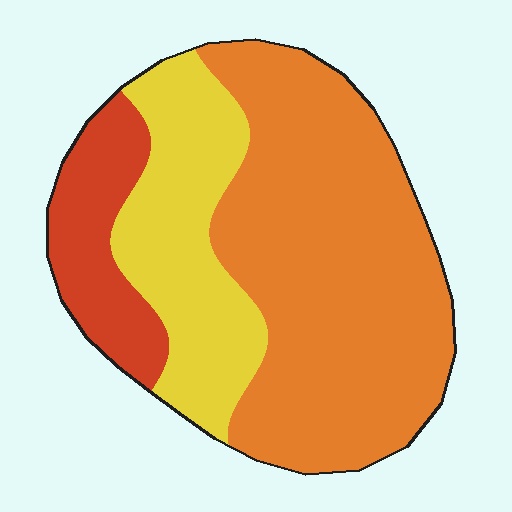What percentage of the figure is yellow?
Yellow takes up about one quarter (1/4) of the figure.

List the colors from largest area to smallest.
From largest to smallest: orange, yellow, red.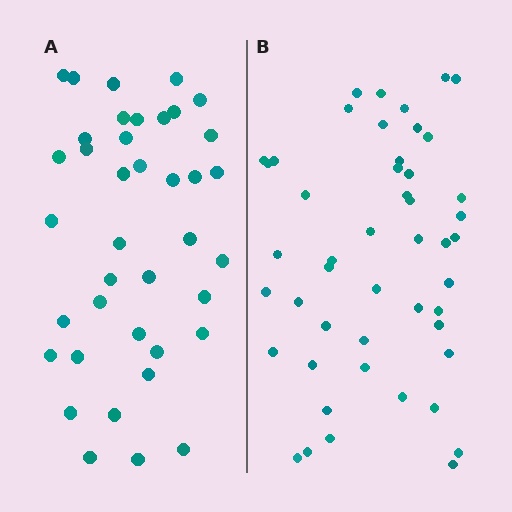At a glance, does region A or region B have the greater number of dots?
Region B (the right region) has more dots.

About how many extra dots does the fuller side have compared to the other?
Region B has roughly 8 or so more dots than region A.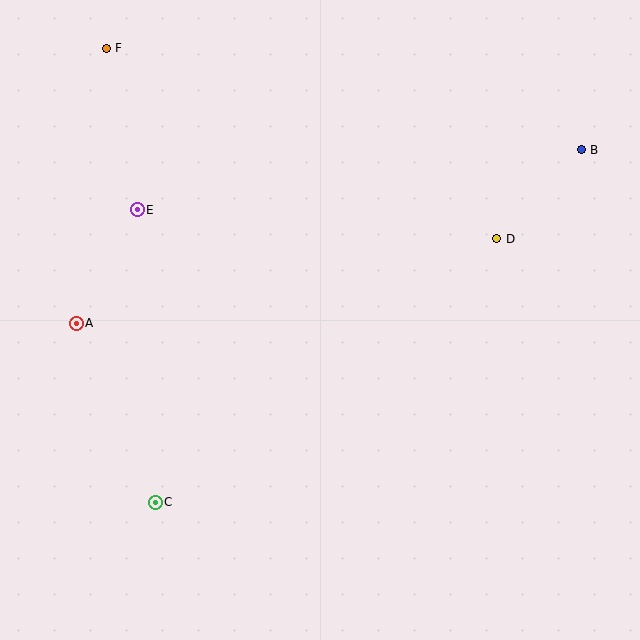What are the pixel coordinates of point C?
Point C is at (155, 502).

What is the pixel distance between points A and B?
The distance between A and B is 534 pixels.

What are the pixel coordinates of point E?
Point E is at (137, 210).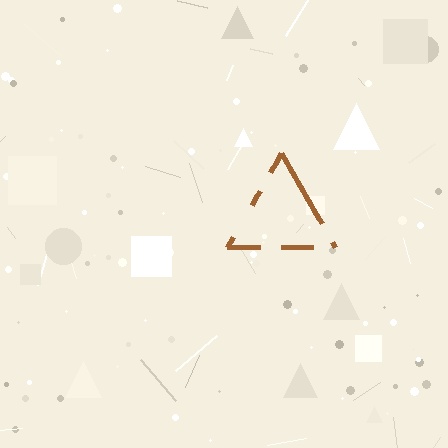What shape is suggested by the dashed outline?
The dashed outline suggests a triangle.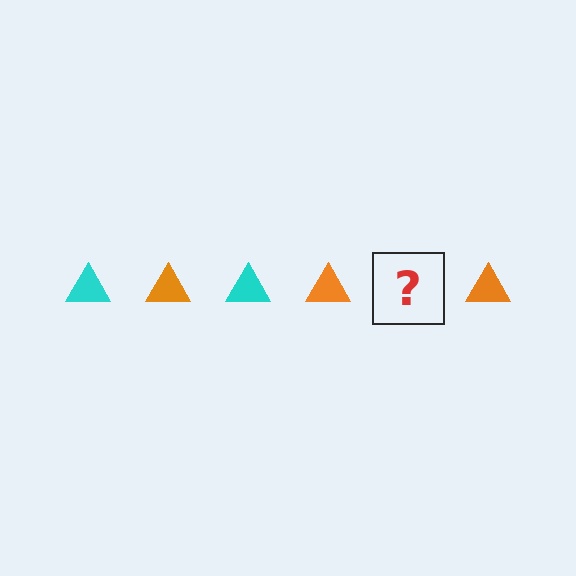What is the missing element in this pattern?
The missing element is a cyan triangle.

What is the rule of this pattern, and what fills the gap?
The rule is that the pattern cycles through cyan, orange triangles. The gap should be filled with a cyan triangle.